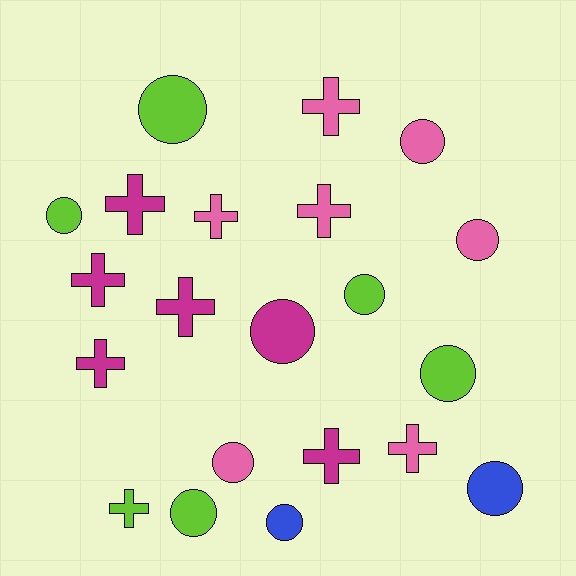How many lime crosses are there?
There is 1 lime cross.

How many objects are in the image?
There are 21 objects.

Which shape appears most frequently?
Circle, with 11 objects.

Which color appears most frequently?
Pink, with 7 objects.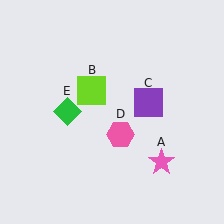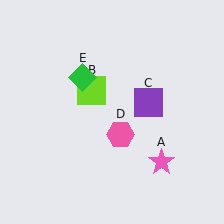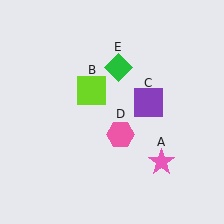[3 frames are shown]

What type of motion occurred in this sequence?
The green diamond (object E) rotated clockwise around the center of the scene.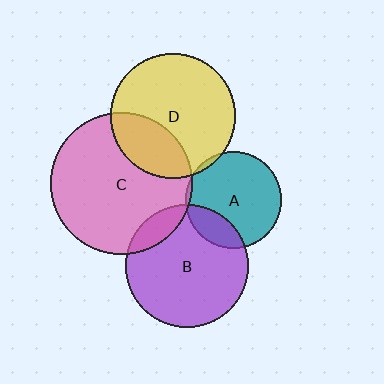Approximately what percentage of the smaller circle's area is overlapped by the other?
Approximately 5%.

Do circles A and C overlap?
Yes.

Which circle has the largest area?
Circle C (pink).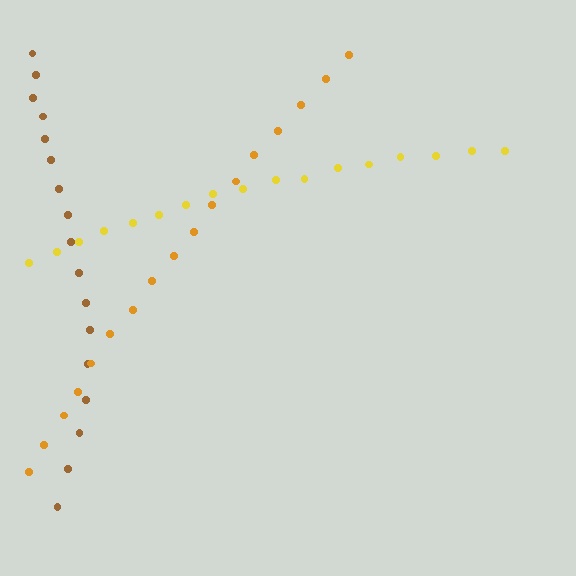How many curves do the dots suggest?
There are 3 distinct paths.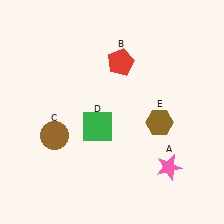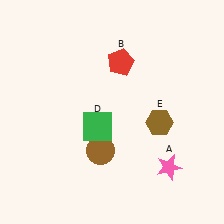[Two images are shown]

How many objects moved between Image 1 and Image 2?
1 object moved between the two images.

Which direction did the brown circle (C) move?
The brown circle (C) moved right.